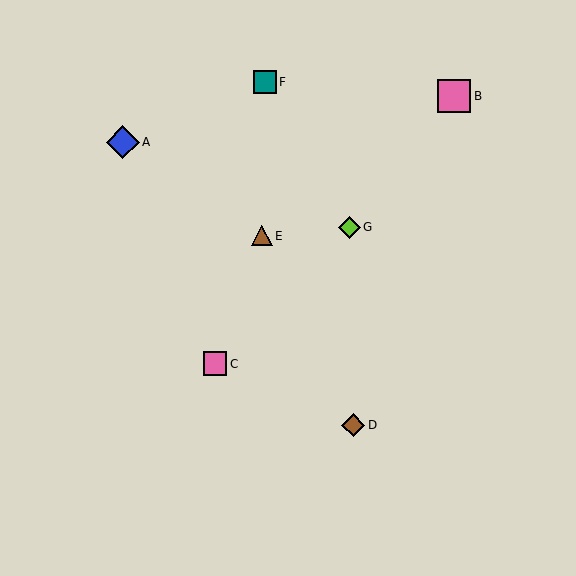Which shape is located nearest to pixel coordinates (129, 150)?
The blue diamond (labeled A) at (123, 142) is nearest to that location.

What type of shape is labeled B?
Shape B is a pink square.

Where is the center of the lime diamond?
The center of the lime diamond is at (349, 227).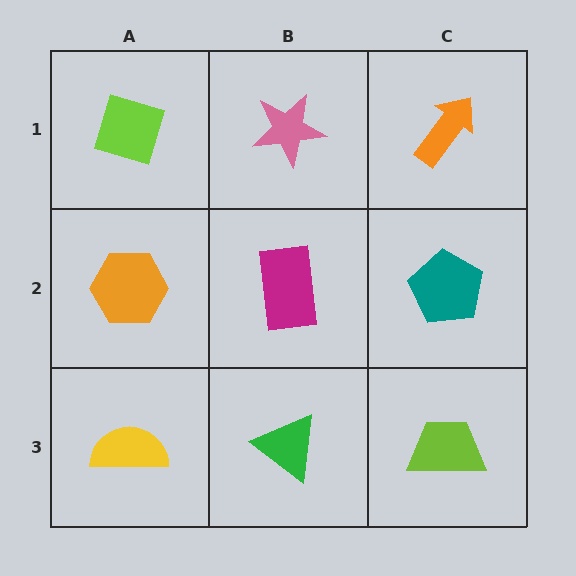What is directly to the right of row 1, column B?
An orange arrow.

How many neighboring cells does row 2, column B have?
4.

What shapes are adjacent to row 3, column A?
An orange hexagon (row 2, column A), a green triangle (row 3, column B).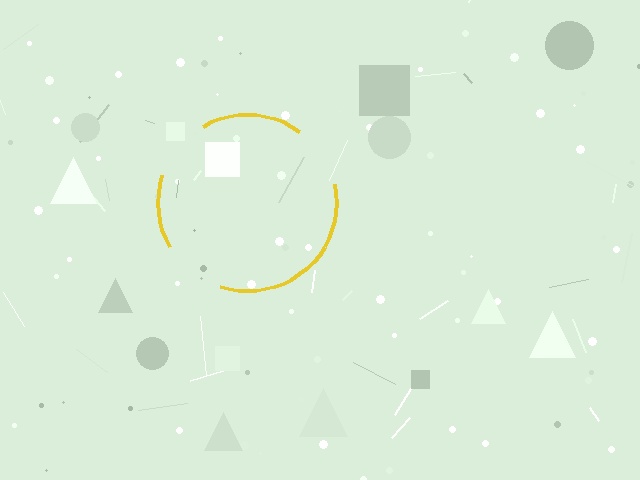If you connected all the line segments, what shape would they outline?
They would outline a circle.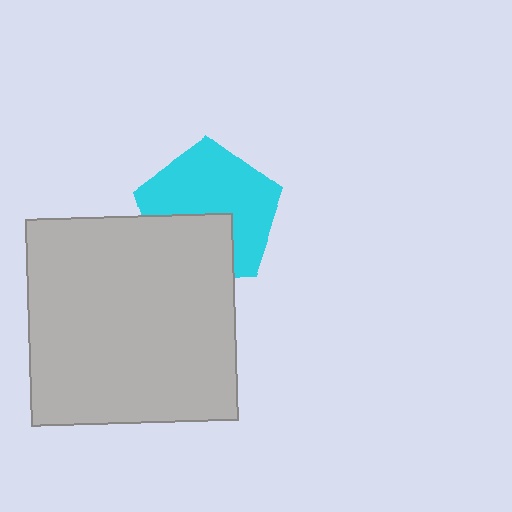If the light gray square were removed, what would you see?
You would see the complete cyan pentagon.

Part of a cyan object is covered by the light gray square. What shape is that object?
It is a pentagon.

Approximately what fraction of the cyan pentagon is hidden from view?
Roughly 36% of the cyan pentagon is hidden behind the light gray square.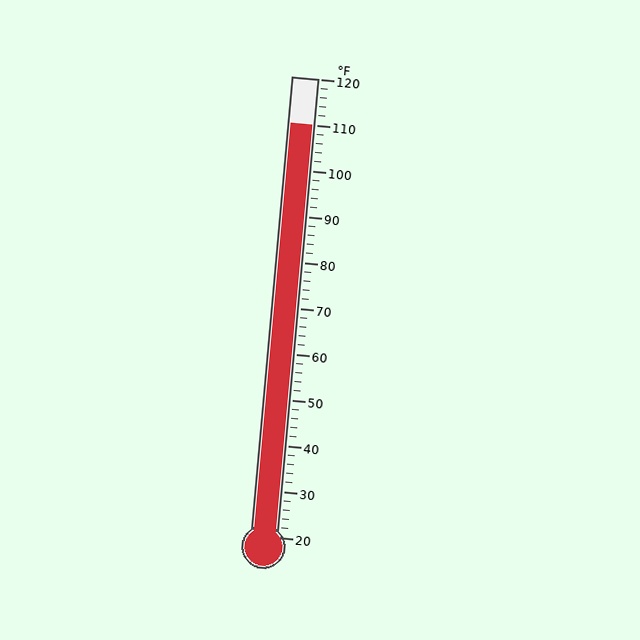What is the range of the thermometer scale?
The thermometer scale ranges from 20°F to 120°F.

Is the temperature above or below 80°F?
The temperature is above 80°F.